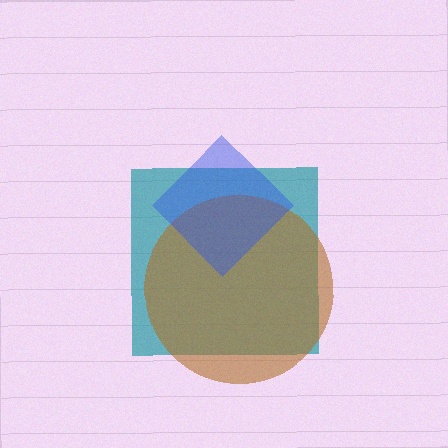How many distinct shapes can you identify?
There are 3 distinct shapes: a teal square, a brown circle, a blue diamond.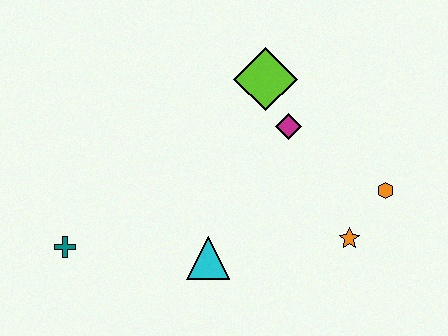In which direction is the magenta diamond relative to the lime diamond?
The magenta diamond is below the lime diamond.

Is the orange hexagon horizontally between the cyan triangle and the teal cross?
No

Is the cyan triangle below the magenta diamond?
Yes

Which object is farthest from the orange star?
The teal cross is farthest from the orange star.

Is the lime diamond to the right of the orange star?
No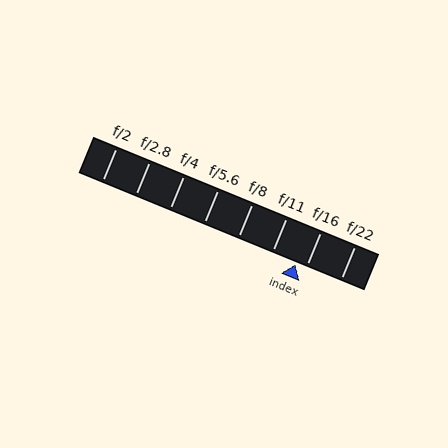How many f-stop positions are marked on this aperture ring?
There are 8 f-stop positions marked.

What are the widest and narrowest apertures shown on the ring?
The widest aperture shown is f/2 and the narrowest is f/22.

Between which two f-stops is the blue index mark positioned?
The index mark is between f/11 and f/16.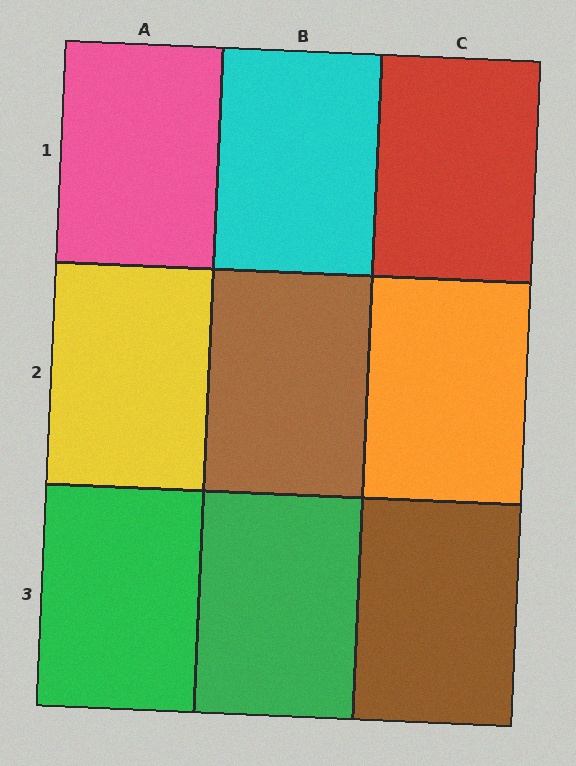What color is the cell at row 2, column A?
Yellow.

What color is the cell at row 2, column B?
Brown.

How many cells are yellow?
1 cell is yellow.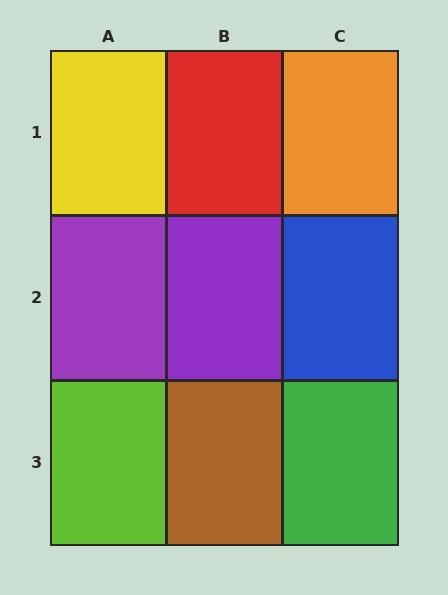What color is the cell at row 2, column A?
Purple.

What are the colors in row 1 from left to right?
Yellow, red, orange.